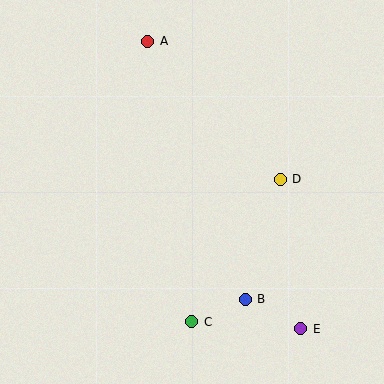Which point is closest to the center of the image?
Point D at (280, 179) is closest to the center.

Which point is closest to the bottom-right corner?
Point E is closest to the bottom-right corner.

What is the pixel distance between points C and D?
The distance between C and D is 167 pixels.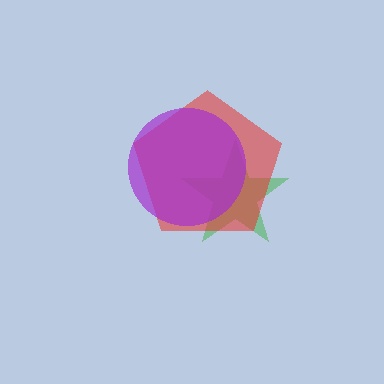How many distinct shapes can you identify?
There are 3 distinct shapes: a green star, a red pentagon, a purple circle.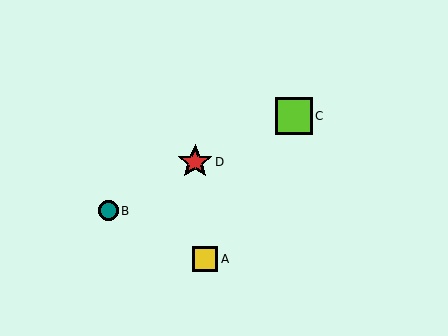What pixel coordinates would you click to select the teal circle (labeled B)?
Click at (108, 211) to select the teal circle B.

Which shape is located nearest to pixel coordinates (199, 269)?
The yellow square (labeled A) at (205, 259) is nearest to that location.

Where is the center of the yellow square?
The center of the yellow square is at (205, 259).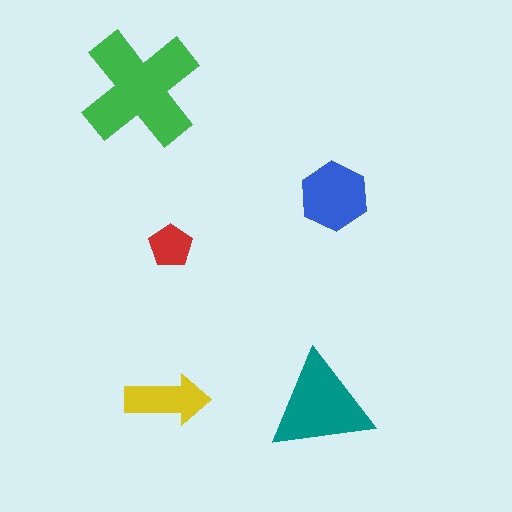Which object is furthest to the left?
The green cross is leftmost.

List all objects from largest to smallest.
The green cross, the teal triangle, the blue hexagon, the yellow arrow, the red pentagon.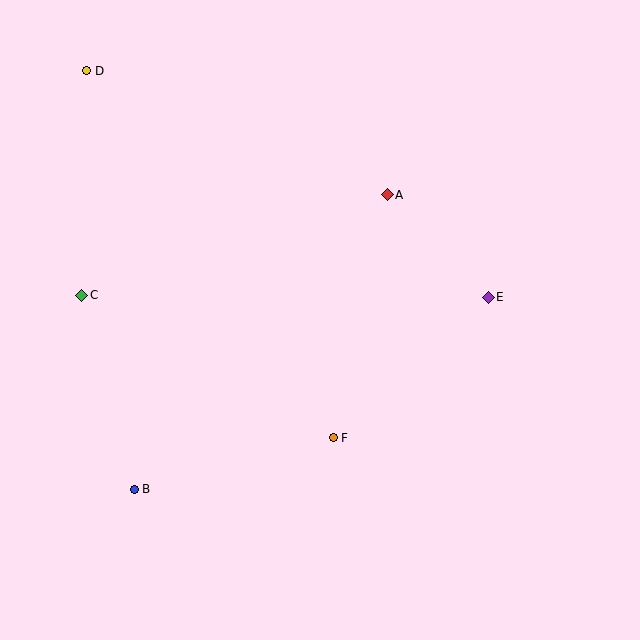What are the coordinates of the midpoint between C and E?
The midpoint between C and E is at (285, 296).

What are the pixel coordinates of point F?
Point F is at (333, 438).